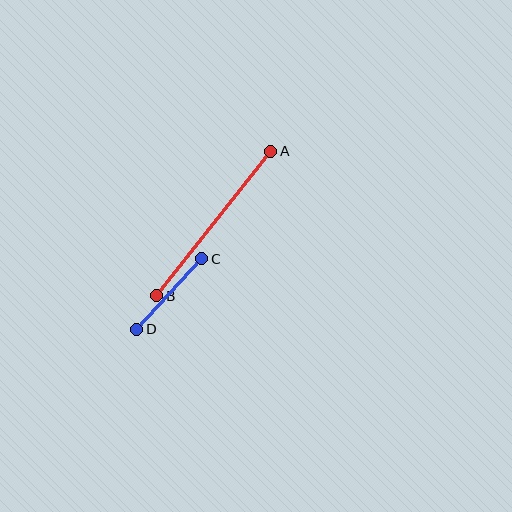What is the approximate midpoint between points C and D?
The midpoint is at approximately (169, 294) pixels.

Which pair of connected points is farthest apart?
Points A and B are farthest apart.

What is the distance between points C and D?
The distance is approximately 96 pixels.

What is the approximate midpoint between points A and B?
The midpoint is at approximately (214, 224) pixels.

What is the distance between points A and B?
The distance is approximately 184 pixels.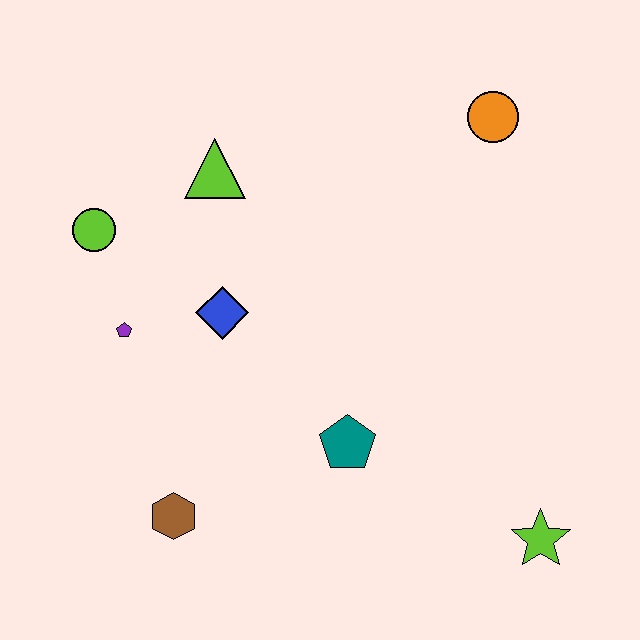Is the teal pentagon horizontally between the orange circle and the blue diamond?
Yes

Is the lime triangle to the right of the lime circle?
Yes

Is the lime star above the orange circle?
No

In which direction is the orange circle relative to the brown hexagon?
The orange circle is above the brown hexagon.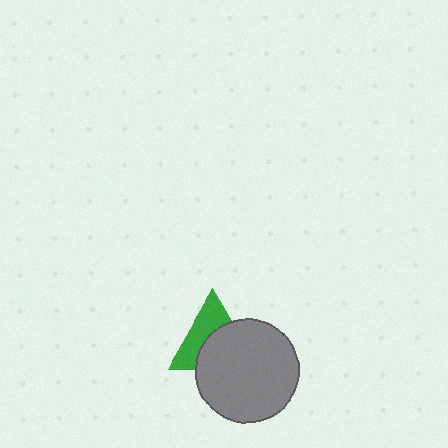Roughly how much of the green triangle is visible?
About half of it is visible (roughly 47%).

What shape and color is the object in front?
The object in front is a gray circle.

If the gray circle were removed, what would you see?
You would see the complete green triangle.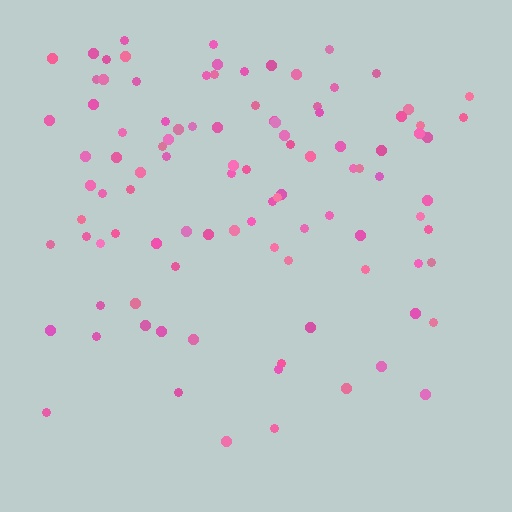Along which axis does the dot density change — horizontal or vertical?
Vertical.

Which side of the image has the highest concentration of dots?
The top.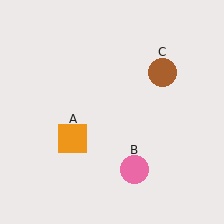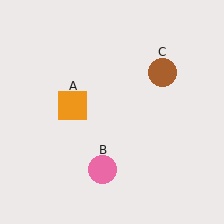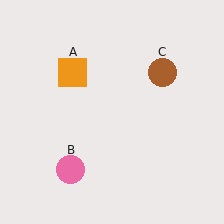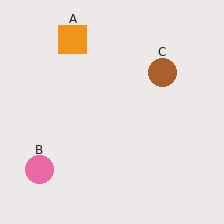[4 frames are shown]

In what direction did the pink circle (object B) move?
The pink circle (object B) moved left.